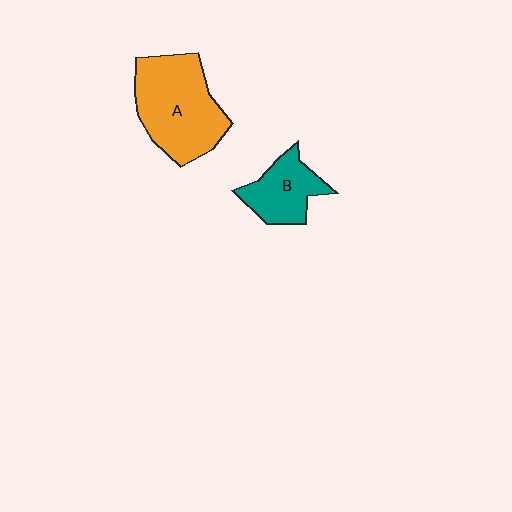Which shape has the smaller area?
Shape B (teal).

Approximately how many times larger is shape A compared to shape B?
Approximately 1.9 times.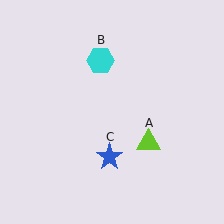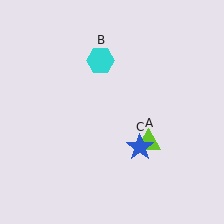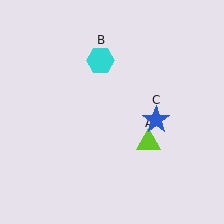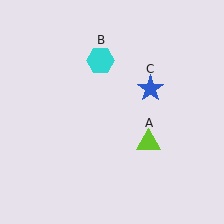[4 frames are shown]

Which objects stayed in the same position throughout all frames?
Lime triangle (object A) and cyan hexagon (object B) remained stationary.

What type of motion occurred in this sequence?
The blue star (object C) rotated counterclockwise around the center of the scene.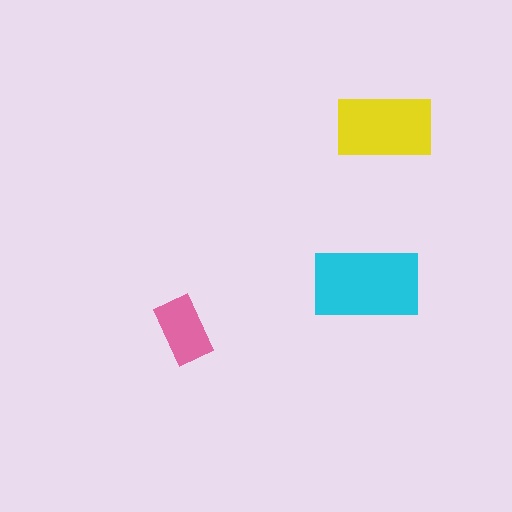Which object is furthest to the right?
The yellow rectangle is rightmost.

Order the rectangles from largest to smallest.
the cyan one, the yellow one, the pink one.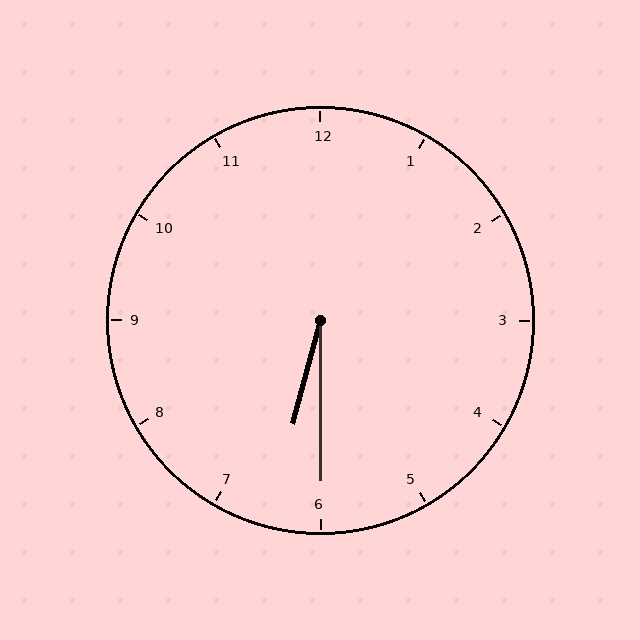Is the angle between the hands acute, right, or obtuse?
It is acute.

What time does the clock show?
6:30.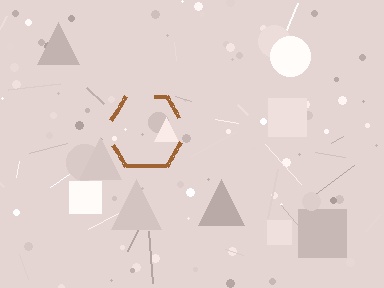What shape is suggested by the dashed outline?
The dashed outline suggests a hexagon.